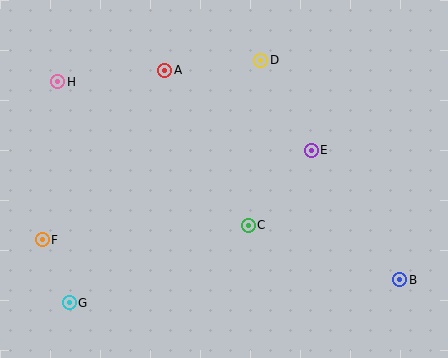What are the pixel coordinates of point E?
Point E is at (311, 150).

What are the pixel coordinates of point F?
Point F is at (42, 240).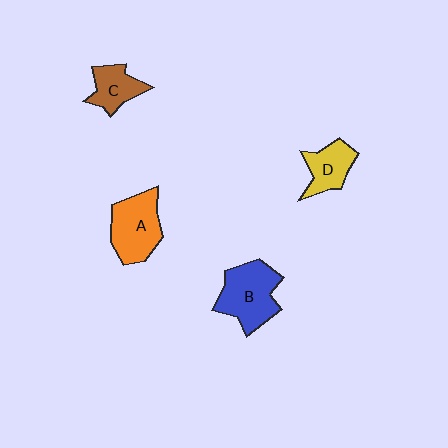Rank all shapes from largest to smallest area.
From largest to smallest: B (blue), A (orange), D (yellow), C (brown).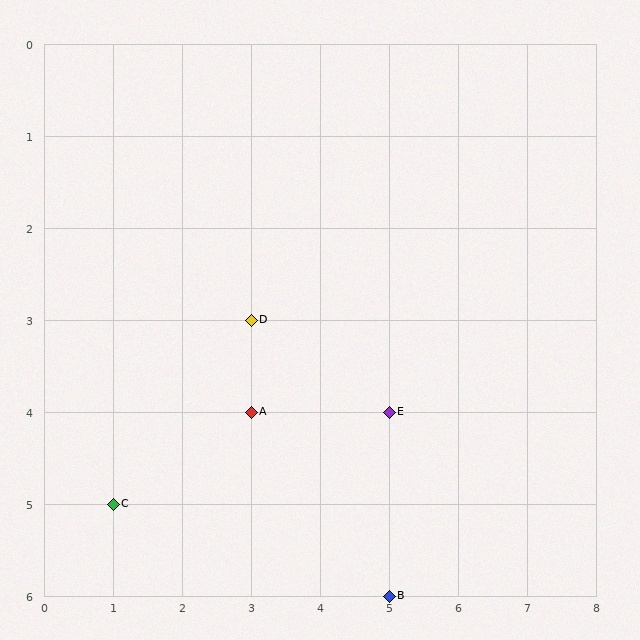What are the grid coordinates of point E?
Point E is at grid coordinates (5, 4).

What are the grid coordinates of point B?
Point B is at grid coordinates (5, 6).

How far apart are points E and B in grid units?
Points E and B are 2 rows apart.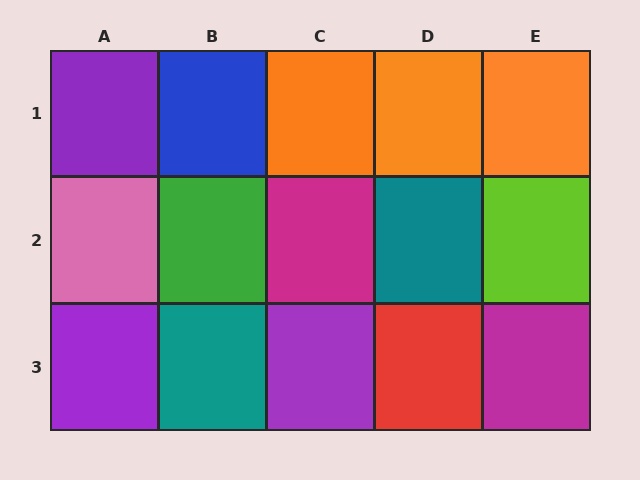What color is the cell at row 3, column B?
Teal.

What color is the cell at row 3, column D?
Red.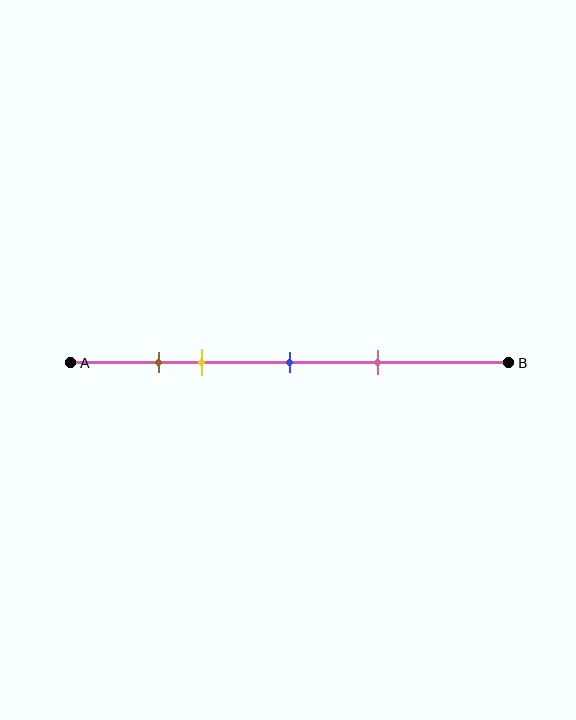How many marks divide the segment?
There are 4 marks dividing the segment.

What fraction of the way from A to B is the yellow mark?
The yellow mark is approximately 30% (0.3) of the way from A to B.